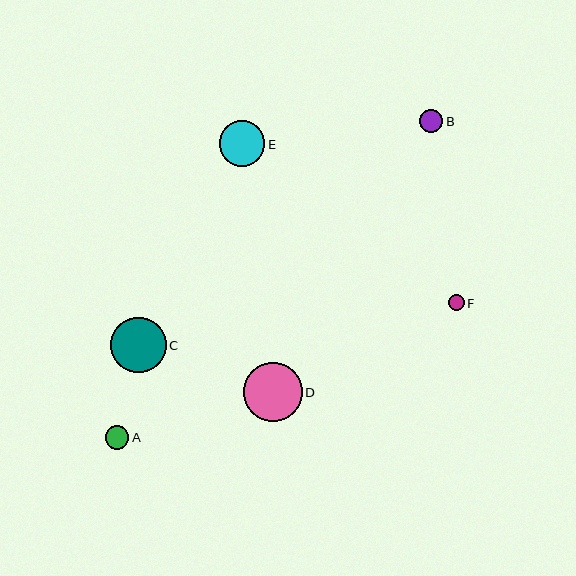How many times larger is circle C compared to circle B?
Circle C is approximately 2.4 times the size of circle B.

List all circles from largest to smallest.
From largest to smallest: D, C, E, A, B, F.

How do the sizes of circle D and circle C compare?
Circle D and circle C are approximately the same size.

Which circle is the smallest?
Circle F is the smallest with a size of approximately 16 pixels.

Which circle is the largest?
Circle D is the largest with a size of approximately 59 pixels.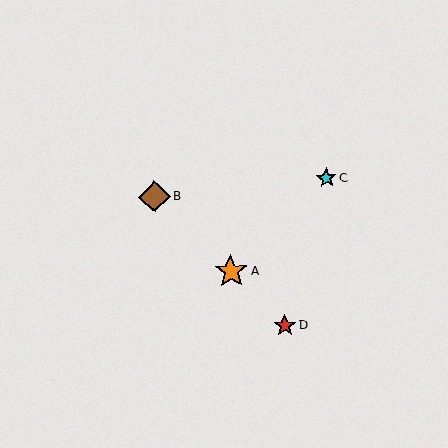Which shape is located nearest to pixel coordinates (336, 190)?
The cyan star (labeled C) at (326, 178) is nearest to that location.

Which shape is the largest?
The orange star (labeled A) is the largest.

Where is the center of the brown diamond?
The center of the brown diamond is at (154, 196).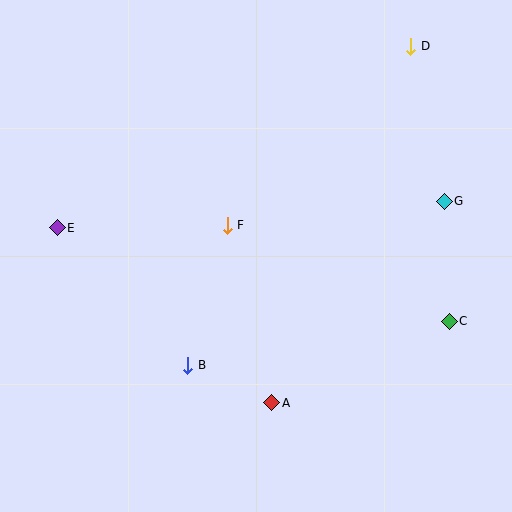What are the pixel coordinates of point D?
Point D is at (411, 46).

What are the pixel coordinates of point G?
Point G is at (444, 201).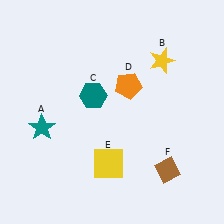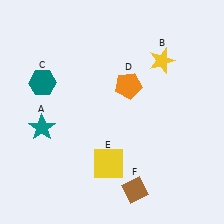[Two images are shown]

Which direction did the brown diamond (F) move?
The brown diamond (F) moved left.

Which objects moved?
The objects that moved are: the teal hexagon (C), the brown diamond (F).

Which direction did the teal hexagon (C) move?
The teal hexagon (C) moved left.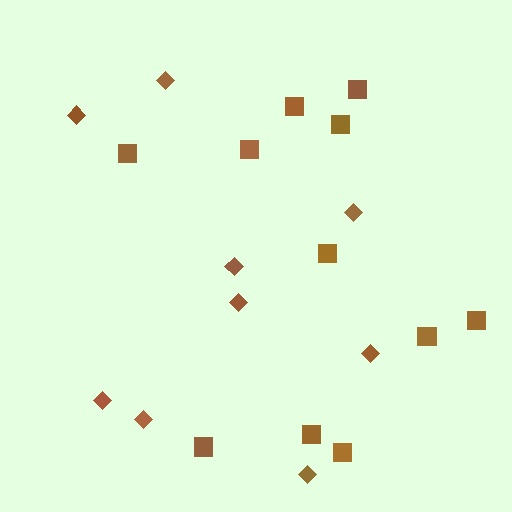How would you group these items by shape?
There are 2 groups: one group of diamonds (9) and one group of squares (11).